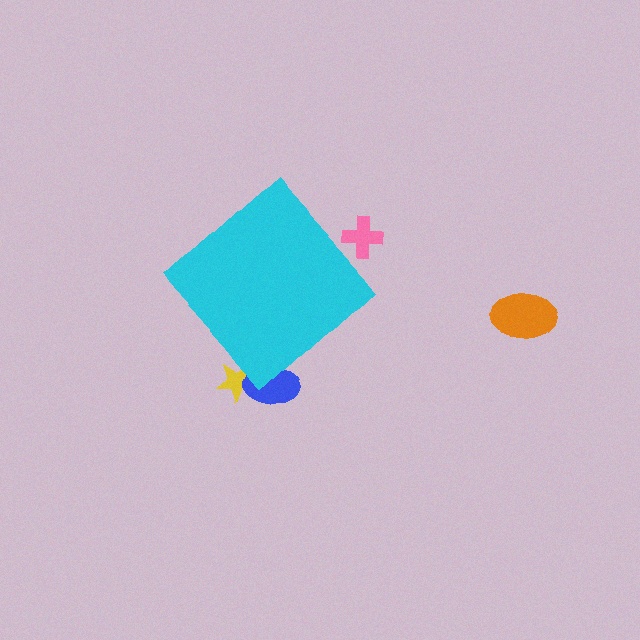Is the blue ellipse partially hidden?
Yes, the blue ellipse is partially hidden behind the cyan diamond.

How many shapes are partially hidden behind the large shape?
3 shapes are partially hidden.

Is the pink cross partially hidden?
Yes, the pink cross is partially hidden behind the cyan diamond.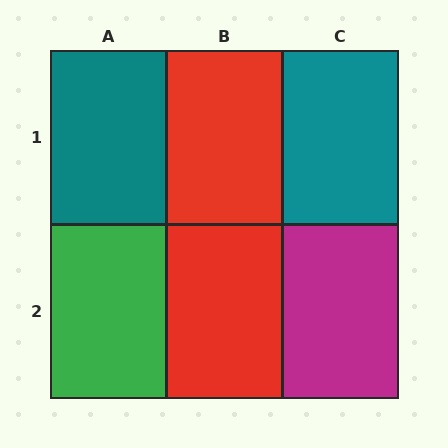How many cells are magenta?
1 cell is magenta.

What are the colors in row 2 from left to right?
Green, red, magenta.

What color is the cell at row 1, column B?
Red.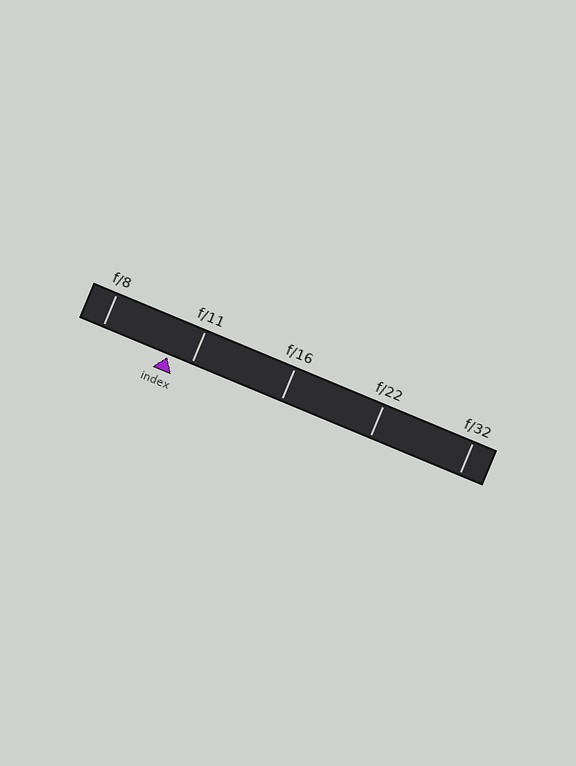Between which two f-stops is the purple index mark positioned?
The index mark is between f/8 and f/11.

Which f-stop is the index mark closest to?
The index mark is closest to f/11.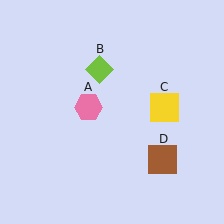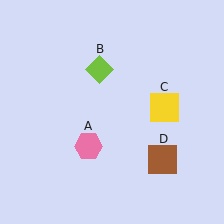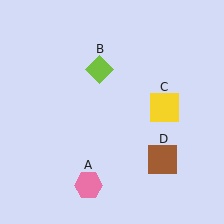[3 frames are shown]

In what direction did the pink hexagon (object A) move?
The pink hexagon (object A) moved down.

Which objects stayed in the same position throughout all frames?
Lime diamond (object B) and yellow square (object C) and brown square (object D) remained stationary.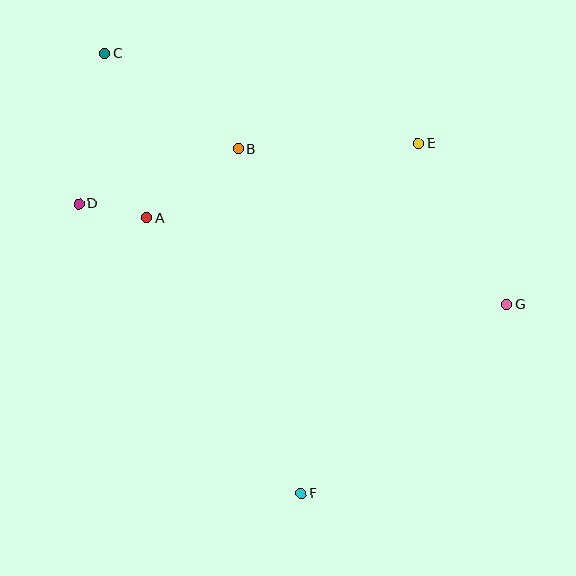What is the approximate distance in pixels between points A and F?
The distance between A and F is approximately 315 pixels.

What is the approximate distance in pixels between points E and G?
The distance between E and G is approximately 184 pixels.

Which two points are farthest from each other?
Points C and F are farthest from each other.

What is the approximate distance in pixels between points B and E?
The distance between B and E is approximately 180 pixels.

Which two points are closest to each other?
Points A and D are closest to each other.